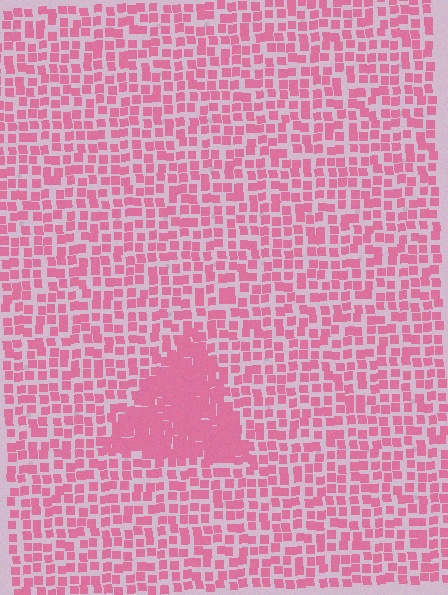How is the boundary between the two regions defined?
The boundary is defined by a change in element density (approximately 2.2x ratio). All elements are the same color, size, and shape.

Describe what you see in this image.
The image contains small pink elements arranged at two different densities. A triangle-shaped region is visible where the elements are more densely packed than the surrounding area.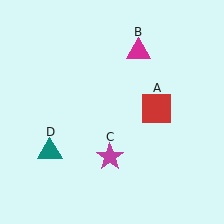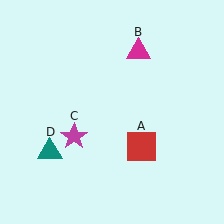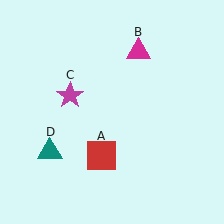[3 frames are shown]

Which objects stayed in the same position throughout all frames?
Magenta triangle (object B) and teal triangle (object D) remained stationary.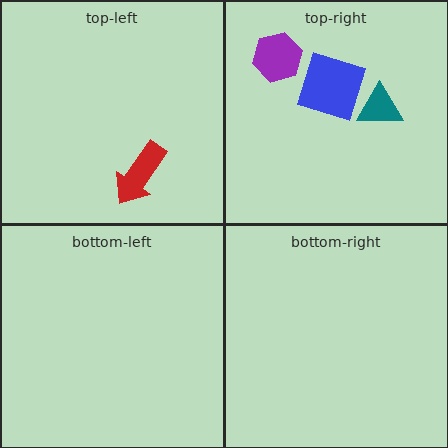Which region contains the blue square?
The top-right region.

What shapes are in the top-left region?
The red arrow.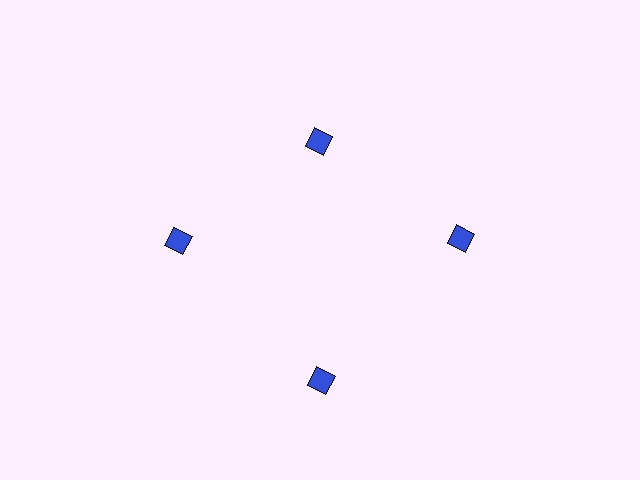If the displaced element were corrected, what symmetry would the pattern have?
It would have 4-fold rotational symmetry — the pattern would map onto itself every 90 degrees.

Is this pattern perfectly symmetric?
No. The 4 blue diamonds are arranged in a ring, but one element near the 12 o'clock position is pulled inward toward the center, breaking the 4-fold rotational symmetry.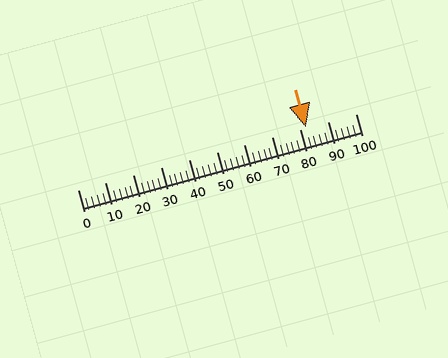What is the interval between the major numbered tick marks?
The major tick marks are spaced 10 units apart.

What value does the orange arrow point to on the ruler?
The orange arrow points to approximately 82.